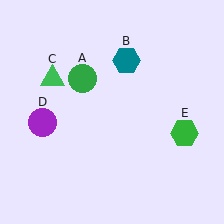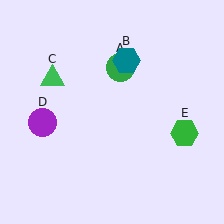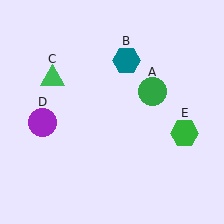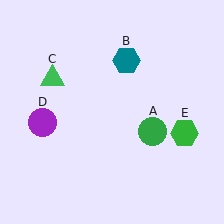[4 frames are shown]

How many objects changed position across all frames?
1 object changed position: green circle (object A).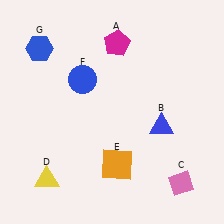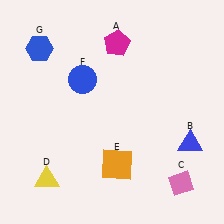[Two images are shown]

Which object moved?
The blue triangle (B) moved right.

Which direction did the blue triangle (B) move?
The blue triangle (B) moved right.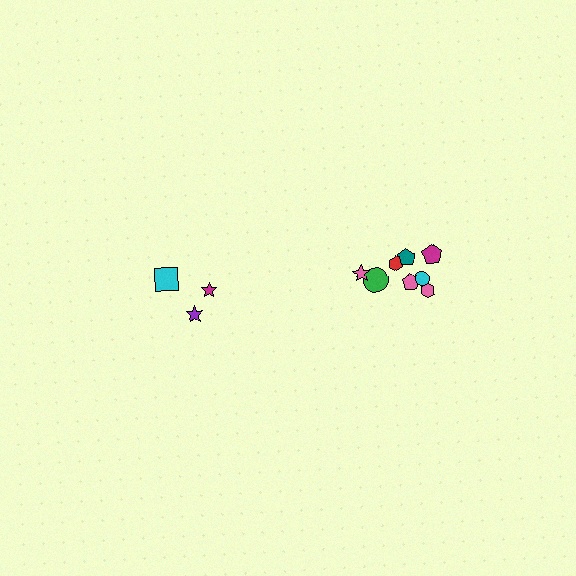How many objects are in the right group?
There are 8 objects.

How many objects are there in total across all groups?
There are 11 objects.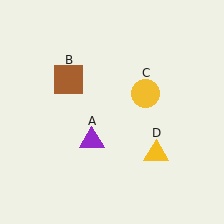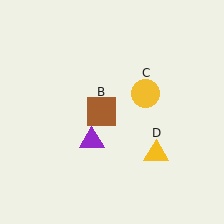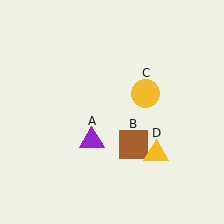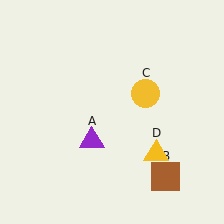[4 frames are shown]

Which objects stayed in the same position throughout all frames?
Purple triangle (object A) and yellow circle (object C) and yellow triangle (object D) remained stationary.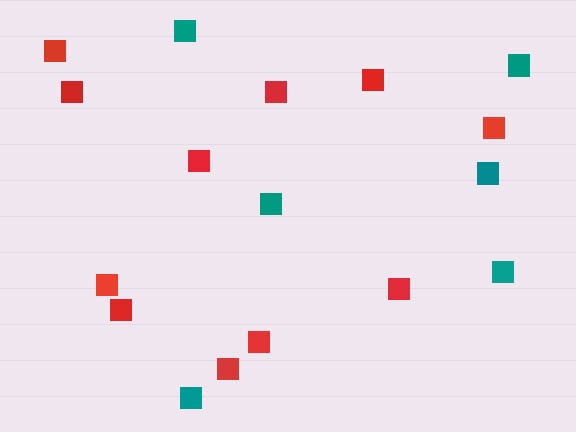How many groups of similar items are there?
There are 2 groups: one group of red squares (11) and one group of teal squares (6).